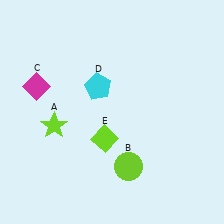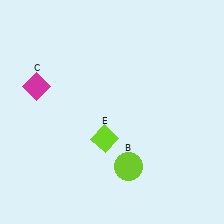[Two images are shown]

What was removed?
The lime star (A), the cyan pentagon (D) were removed in Image 2.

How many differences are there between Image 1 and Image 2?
There are 2 differences between the two images.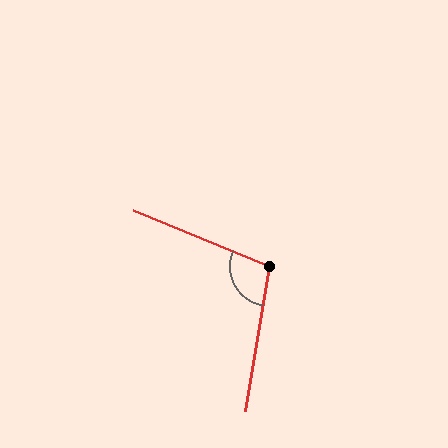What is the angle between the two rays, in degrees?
Approximately 103 degrees.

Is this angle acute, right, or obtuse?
It is obtuse.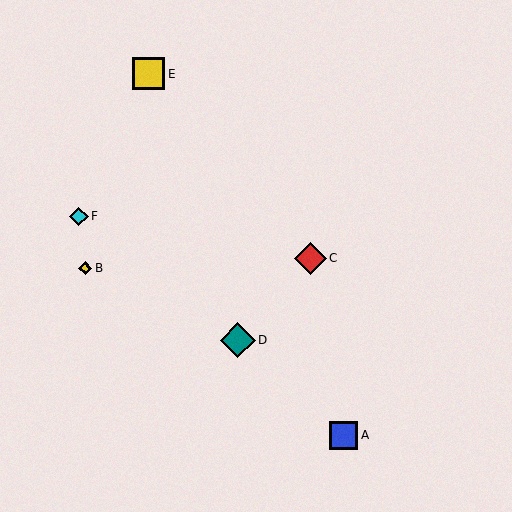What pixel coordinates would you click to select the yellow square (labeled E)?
Click at (149, 74) to select the yellow square E.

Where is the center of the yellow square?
The center of the yellow square is at (149, 74).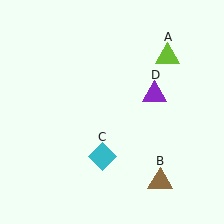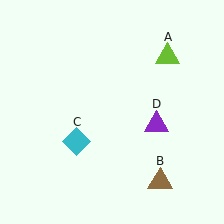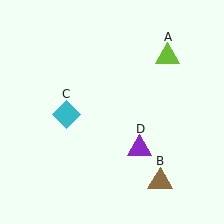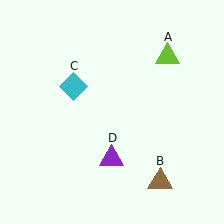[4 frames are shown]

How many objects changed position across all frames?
2 objects changed position: cyan diamond (object C), purple triangle (object D).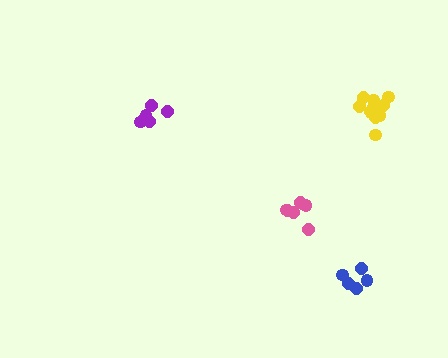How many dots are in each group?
Group 1: 7 dots, Group 2: 11 dots, Group 3: 5 dots, Group 4: 6 dots (29 total).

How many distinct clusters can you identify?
There are 4 distinct clusters.